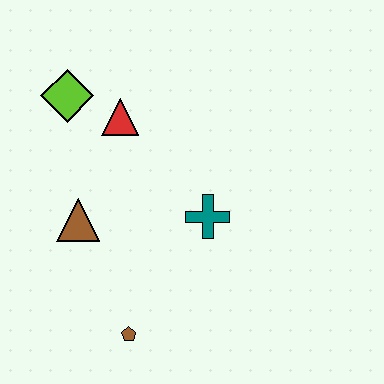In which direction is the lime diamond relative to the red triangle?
The lime diamond is to the left of the red triangle.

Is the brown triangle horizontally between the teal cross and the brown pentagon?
No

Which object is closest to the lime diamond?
The red triangle is closest to the lime diamond.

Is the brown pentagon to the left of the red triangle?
No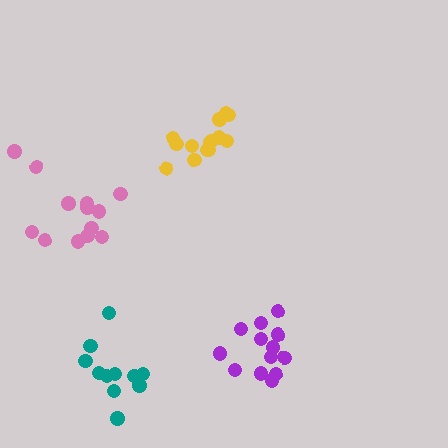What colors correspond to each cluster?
The clusters are colored: purple, yellow, teal, pink.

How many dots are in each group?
Group 1: 13 dots, Group 2: 14 dots, Group 3: 11 dots, Group 4: 13 dots (51 total).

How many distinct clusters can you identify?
There are 4 distinct clusters.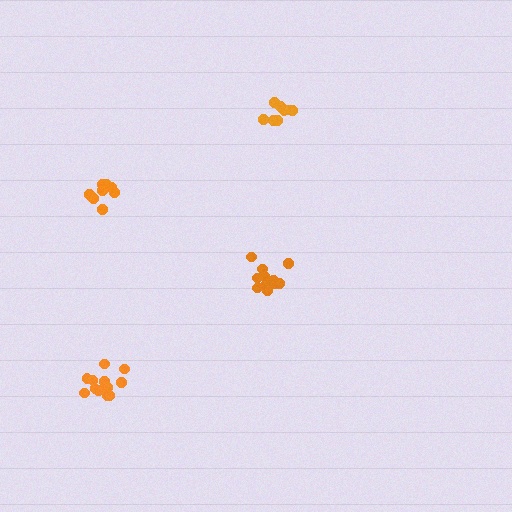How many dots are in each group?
Group 1: 11 dots, Group 2: 8 dots, Group 3: 13 dots, Group 4: 8 dots (40 total).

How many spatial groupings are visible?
There are 4 spatial groupings.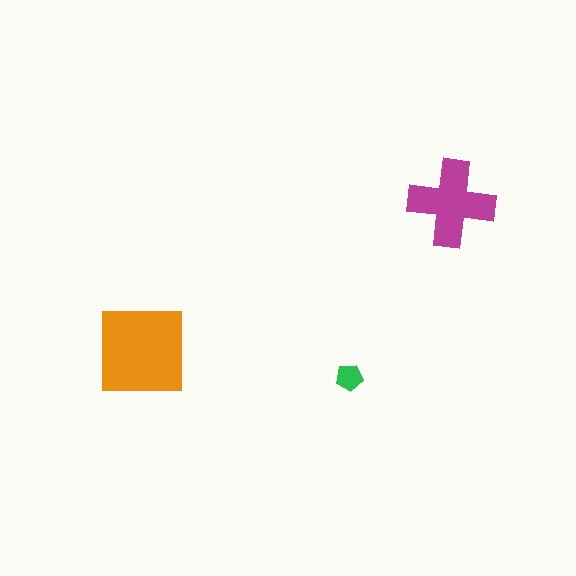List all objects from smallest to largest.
The green pentagon, the magenta cross, the orange square.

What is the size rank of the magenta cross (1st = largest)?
2nd.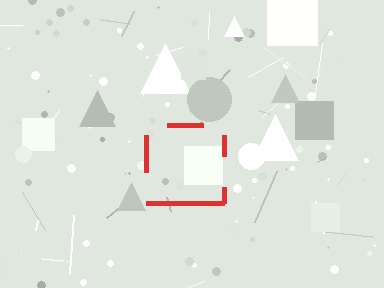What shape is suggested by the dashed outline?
The dashed outline suggests a square.